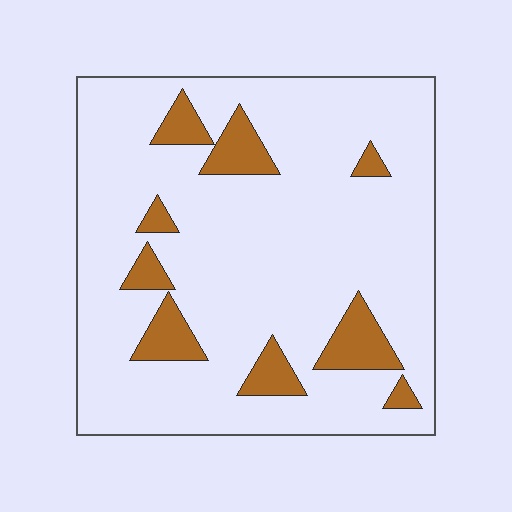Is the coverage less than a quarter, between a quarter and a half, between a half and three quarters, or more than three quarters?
Less than a quarter.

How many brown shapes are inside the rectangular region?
9.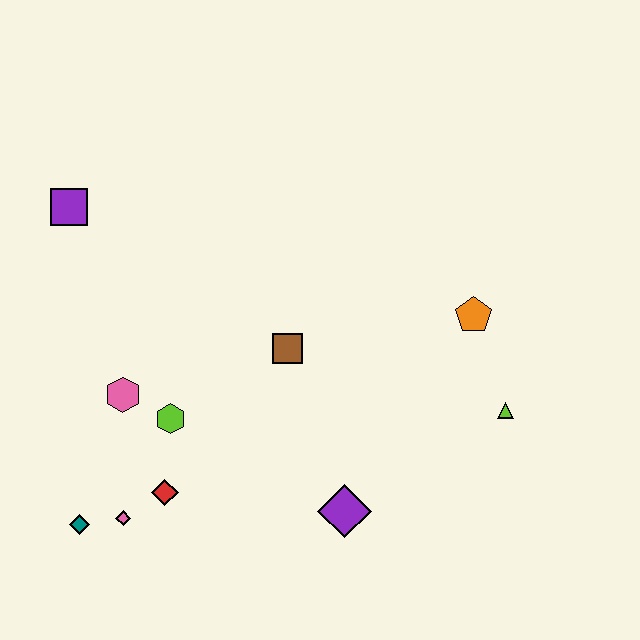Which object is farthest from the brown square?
The teal diamond is farthest from the brown square.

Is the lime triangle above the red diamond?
Yes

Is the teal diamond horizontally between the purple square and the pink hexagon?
Yes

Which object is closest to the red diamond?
The pink diamond is closest to the red diamond.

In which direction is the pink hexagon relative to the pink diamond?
The pink hexagon is above the pink diamond.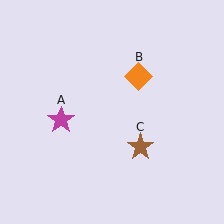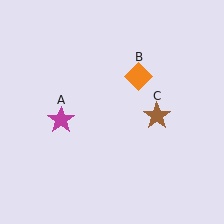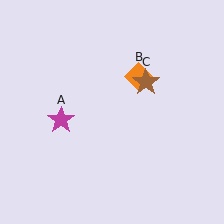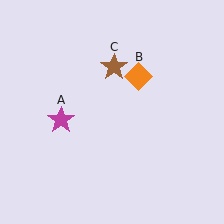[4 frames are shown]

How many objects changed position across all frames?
1 object changed position: brown star (object C).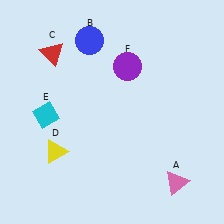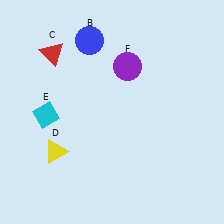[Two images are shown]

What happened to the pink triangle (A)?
The pink triangle (A) was removed in Image 2. It was in the bottom-right area of Image 1.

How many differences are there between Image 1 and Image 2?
There is 1 difference between the two images.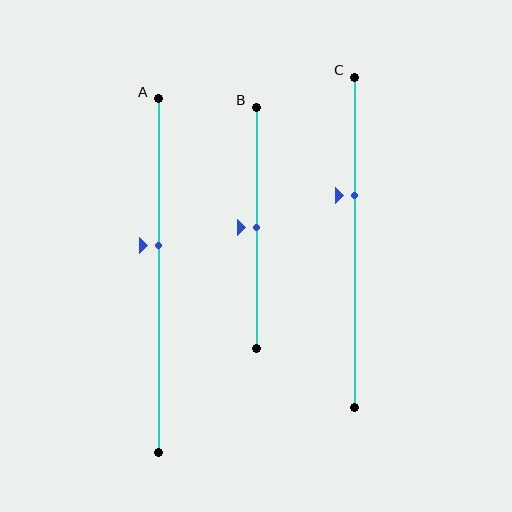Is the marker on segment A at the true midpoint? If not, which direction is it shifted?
No, the marker on segment A is shifted upward by about 8% of the segment length.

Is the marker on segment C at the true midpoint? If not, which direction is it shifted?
No, the marker on segment C is shifted upward by about 14% of the segment length.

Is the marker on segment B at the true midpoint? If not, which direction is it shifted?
Yes, the marker on segment B is at the true midpoint.